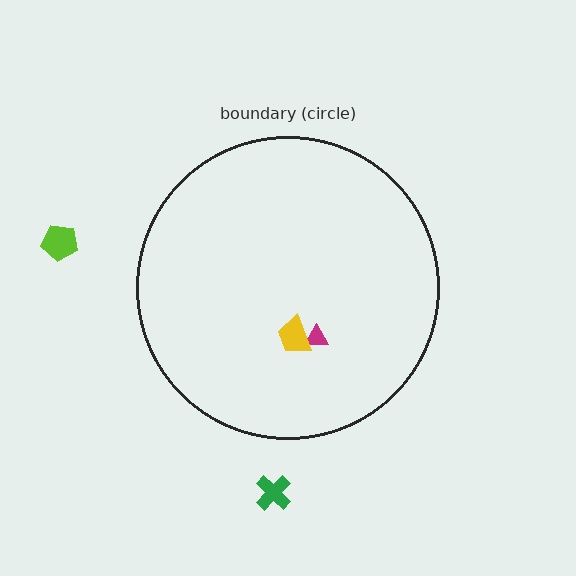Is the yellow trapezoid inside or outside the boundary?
Inside.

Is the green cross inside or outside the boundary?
Outside.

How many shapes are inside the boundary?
2 inside, 2 outside.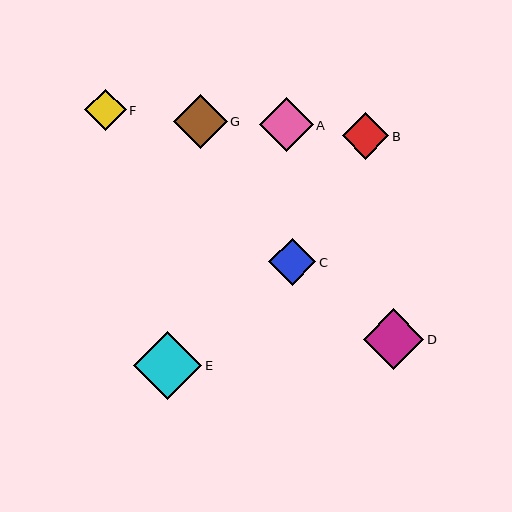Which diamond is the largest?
Diamond E is the largest with a size of approximately 68 pixels.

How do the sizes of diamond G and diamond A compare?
Diamond G and diamond A are approximately the same size.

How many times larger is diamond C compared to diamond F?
Diamond C is approximately 1.1 times the size of diamond F.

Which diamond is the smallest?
Diamond F is the smallest with a size of approximately 42 pixels.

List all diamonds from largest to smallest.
From largest to smallest: E, D, G, A, C, B, F.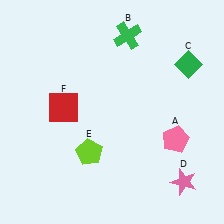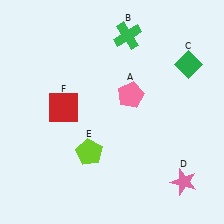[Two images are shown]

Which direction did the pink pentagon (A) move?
The pink pentagon (A) moved left.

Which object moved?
The pink pentagon (A) moved left.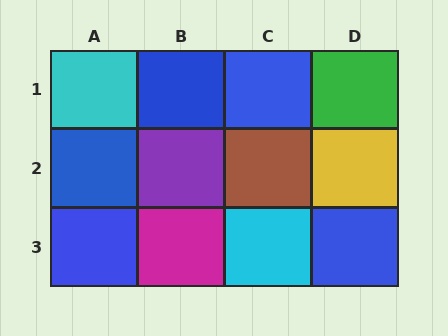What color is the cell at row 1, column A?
Cyan.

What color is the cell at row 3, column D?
Blue.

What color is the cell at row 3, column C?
Cyan.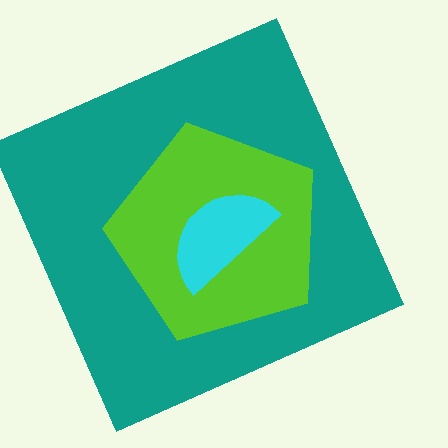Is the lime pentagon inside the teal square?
Yes.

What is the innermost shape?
The cyan semicircle.